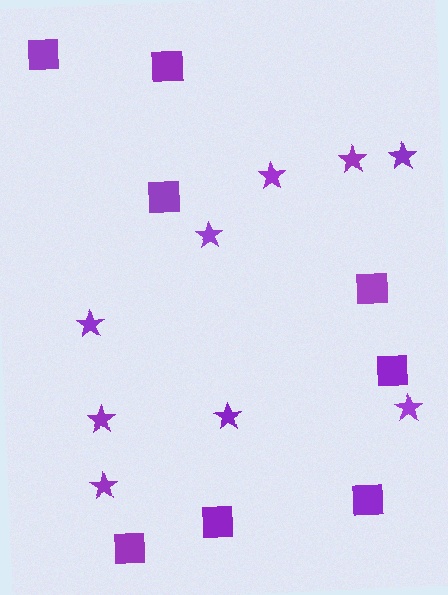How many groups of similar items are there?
There are 2 groups: one group of squares (8) and one group of stars (9).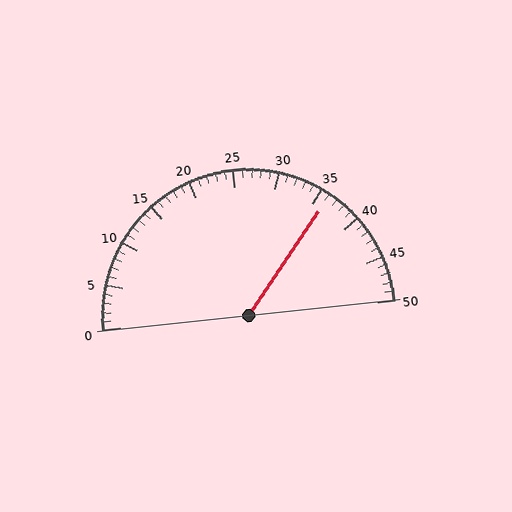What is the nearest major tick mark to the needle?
The nearest major tick mark is 35.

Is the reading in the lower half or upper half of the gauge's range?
The reading is in the upper half of the range (0 to 50).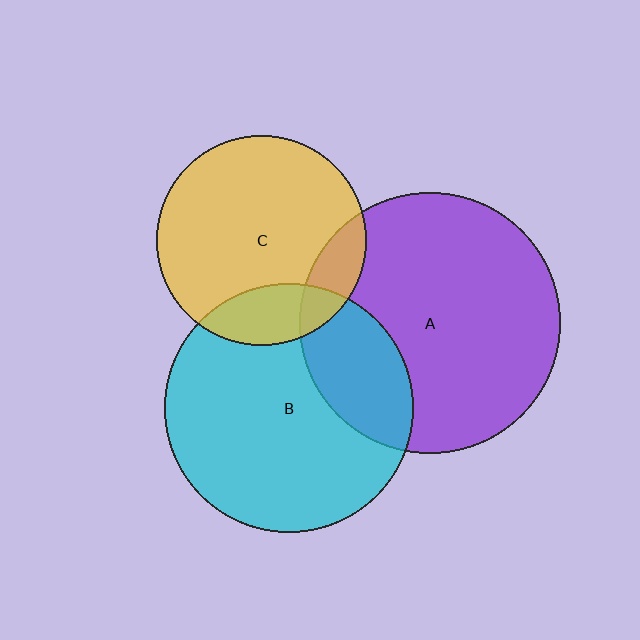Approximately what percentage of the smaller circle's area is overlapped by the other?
Approximately 25%.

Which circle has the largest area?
Circle A (purple).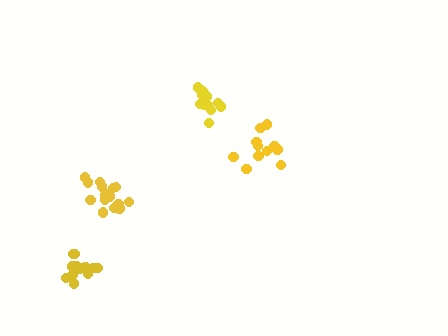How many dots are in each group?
Group 1: 17 dots, Group 2: 11 dots, Group 3: 16 dots, Group 4: 11 dots (55 total).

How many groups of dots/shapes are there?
There are 4 groups.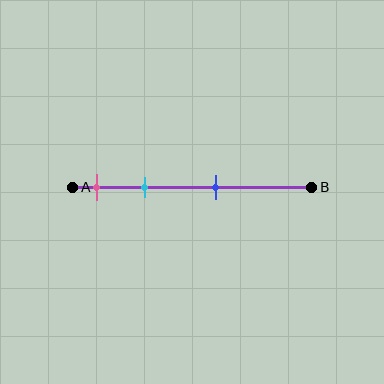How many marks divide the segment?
There are 3 marks dividing the segment.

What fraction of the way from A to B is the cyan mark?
The cyan mark is approximately 30% (0.3) of the way from A to B.